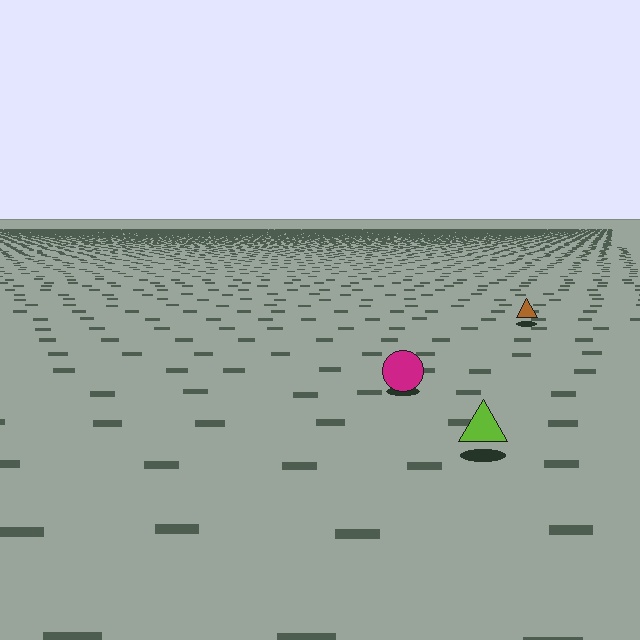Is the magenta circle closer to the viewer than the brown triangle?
Yes. The magenta circle is closer — you can tell from the texture gradient: the ground texture is coarser near it.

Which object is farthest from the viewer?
The brown triangle is farthest from the viewer. It appears smaller and the ground texture around it is denser.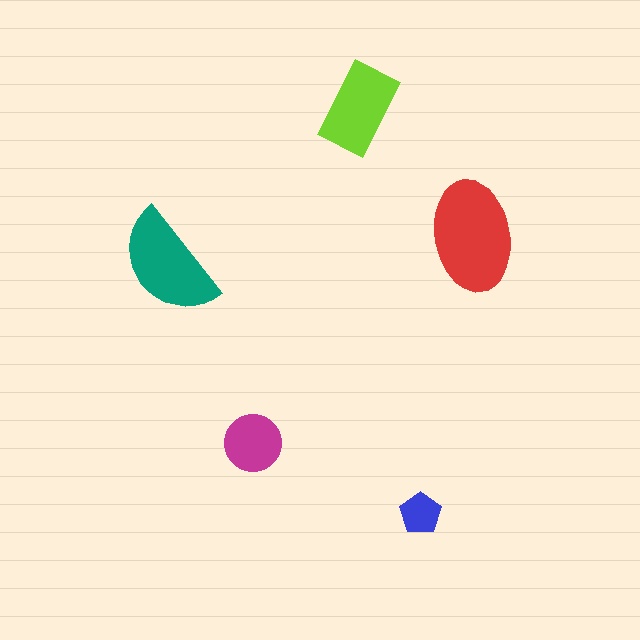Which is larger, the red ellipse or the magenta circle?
The red ellipse.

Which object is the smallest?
The blue pentagon.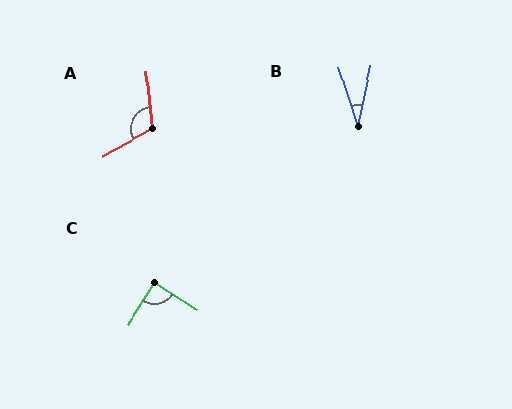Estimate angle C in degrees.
Approximately 90 degrees.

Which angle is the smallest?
B, at approximately 29 degrees.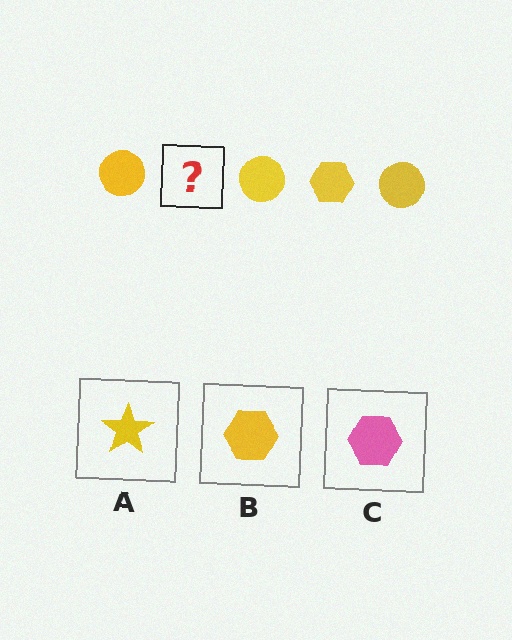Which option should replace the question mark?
Option B.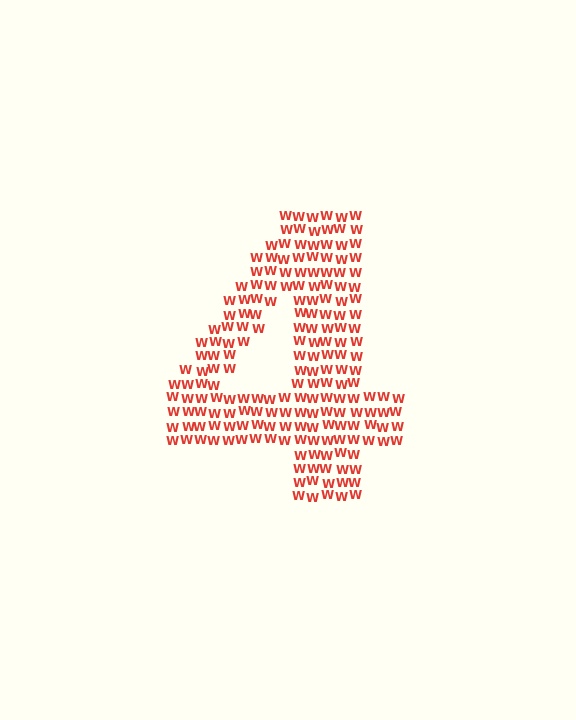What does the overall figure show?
The overall figure shows the digit 4.